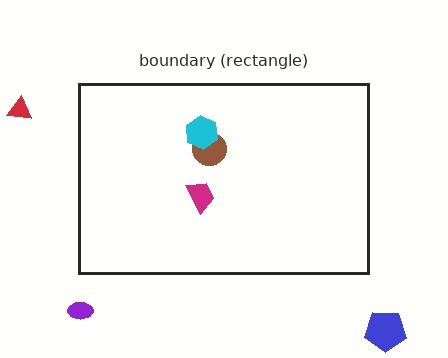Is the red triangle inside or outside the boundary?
Outside.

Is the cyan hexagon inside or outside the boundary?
Inside.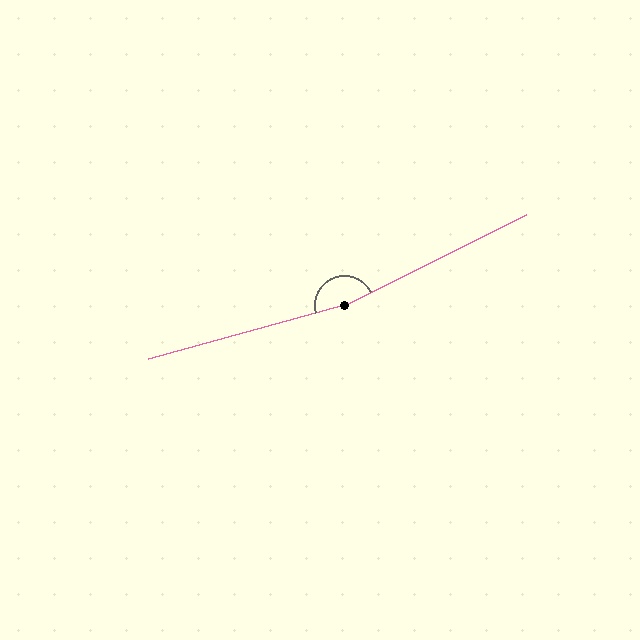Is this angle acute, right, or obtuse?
It is obtuse.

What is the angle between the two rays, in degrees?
Approximately 169 degrees.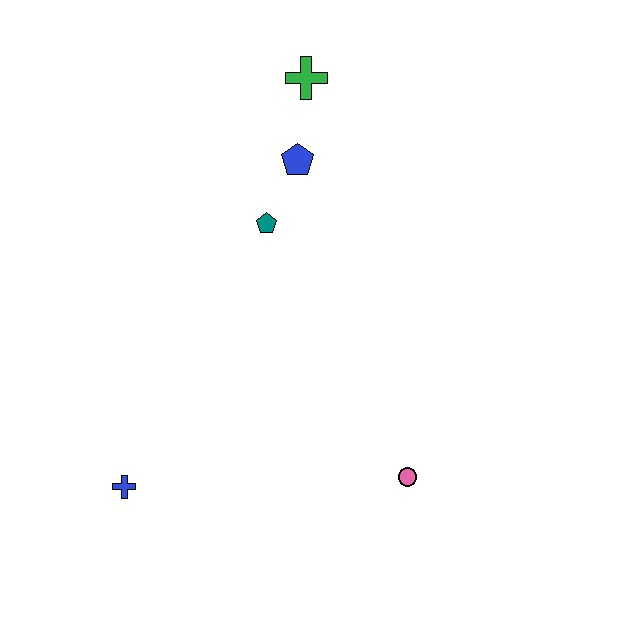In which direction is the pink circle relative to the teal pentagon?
The pink circle is below the teal pentagon.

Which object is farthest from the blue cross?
The green cross is farthest from the blue cross.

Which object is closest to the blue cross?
The pink circle is closest to the blue cross.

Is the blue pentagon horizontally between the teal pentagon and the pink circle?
Yes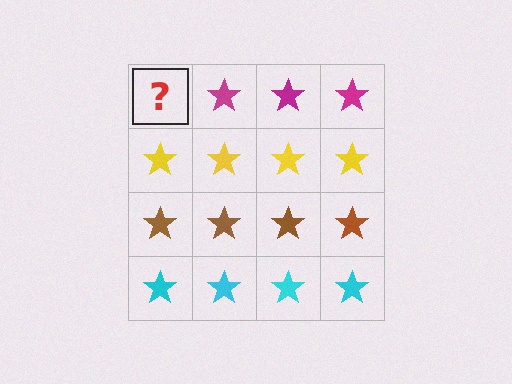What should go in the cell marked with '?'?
The missing cell should contain a magenta star.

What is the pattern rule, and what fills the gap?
The rule is that each row has a consistent color. The gap should be filled with a magenta star.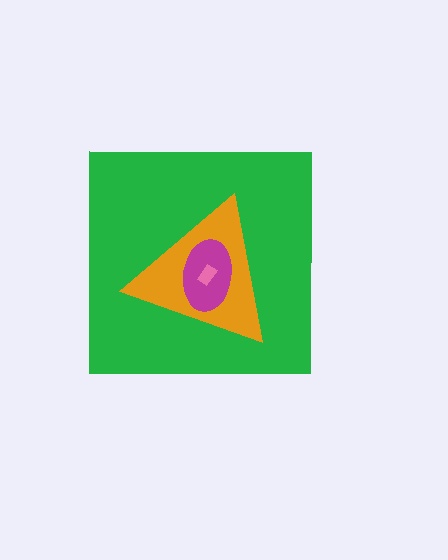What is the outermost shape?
The green square.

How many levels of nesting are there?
4.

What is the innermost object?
The pink rectangle.